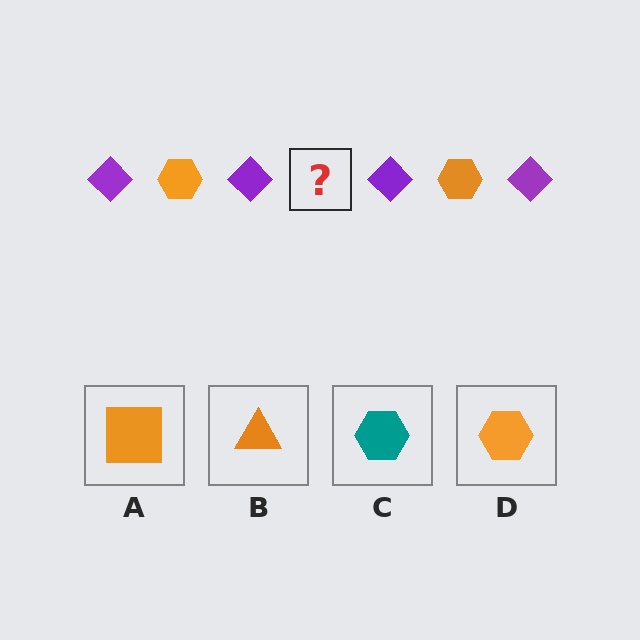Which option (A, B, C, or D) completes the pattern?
D.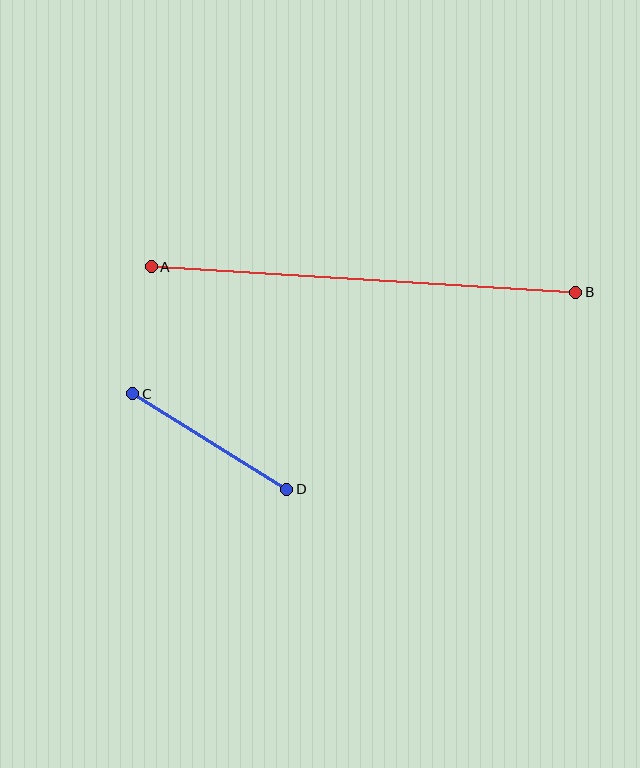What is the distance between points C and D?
The distance is approximately 181 pixels.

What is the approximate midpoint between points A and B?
The midpoint is at approximately (363, 280) pixels.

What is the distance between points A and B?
The distance is approximately 425 pixels.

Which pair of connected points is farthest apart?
Points A and B are farthest apart.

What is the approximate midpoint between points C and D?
The midpoint is at approximately (210, 442) pixels.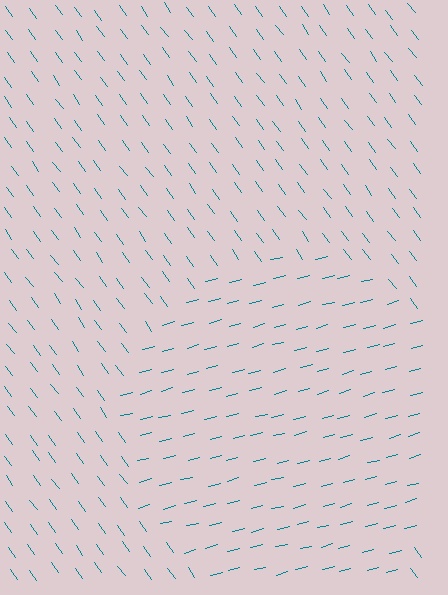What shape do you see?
I see a circle.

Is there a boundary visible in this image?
Yes, there is a texture boundary formed by a change in line orientation.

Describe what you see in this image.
The image is filled with small teal line segments. A circle region in the image has lines oriented differently from the surrounding lines, creating a visible texture boundary.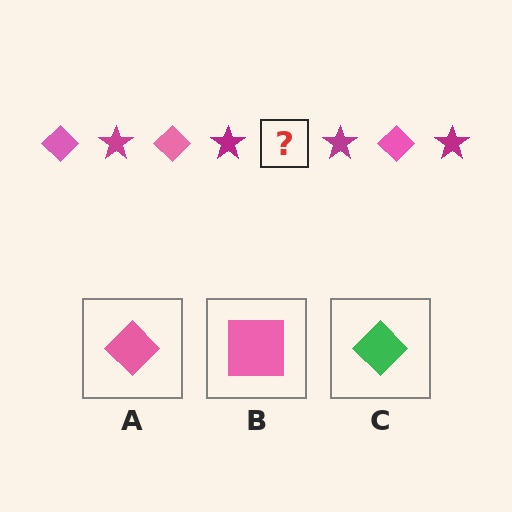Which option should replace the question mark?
Option A.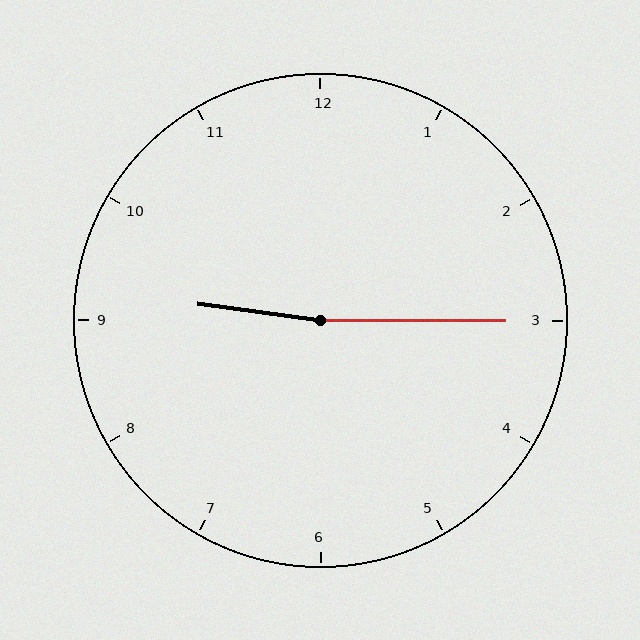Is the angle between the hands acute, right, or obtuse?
It is obtuse.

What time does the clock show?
9:15.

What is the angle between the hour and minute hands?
Approximately 172 degrees.